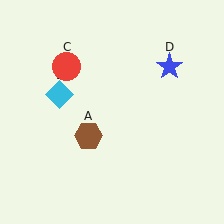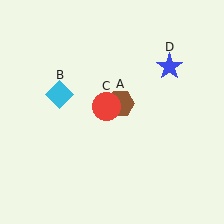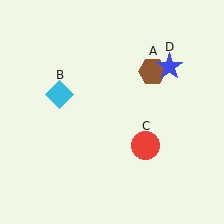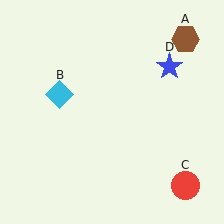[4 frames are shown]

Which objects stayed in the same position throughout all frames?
Cyan diamond (object B) and blue star (object D) remained stationary.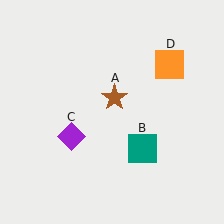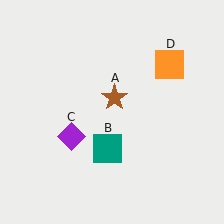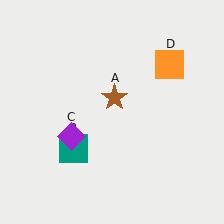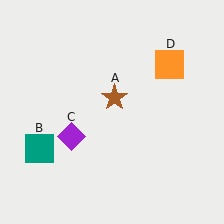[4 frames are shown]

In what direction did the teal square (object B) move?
The teal square (object B) moved left.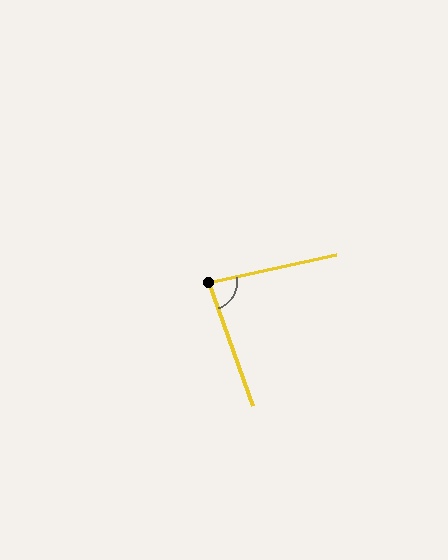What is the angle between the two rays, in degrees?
Approximately 83 degrees.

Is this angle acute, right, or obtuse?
It is acute.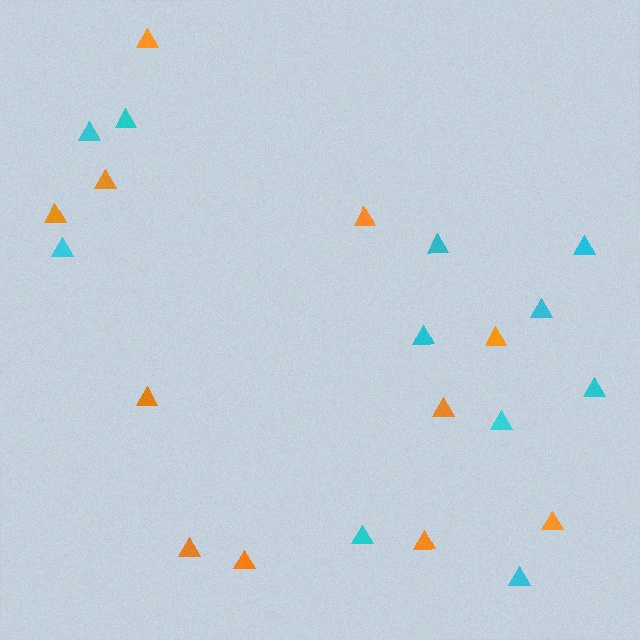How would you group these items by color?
There are 2 groups: one group of orange triangles (11) and one group of cyan triangles (11).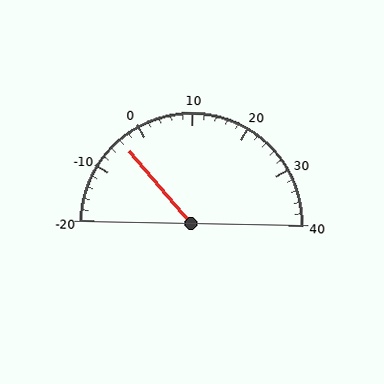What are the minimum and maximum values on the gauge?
The gauge ranges from -20 to 40.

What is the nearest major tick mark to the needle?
The nearest major tick mark is 0.